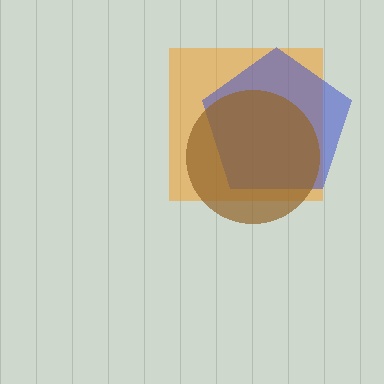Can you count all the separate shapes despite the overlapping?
Yes, there are 3 separate shapes.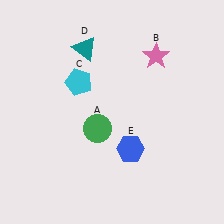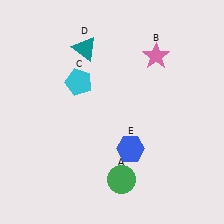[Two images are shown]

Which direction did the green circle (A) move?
The green circle (A) moved down.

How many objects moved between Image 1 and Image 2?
1 object moved between the two images.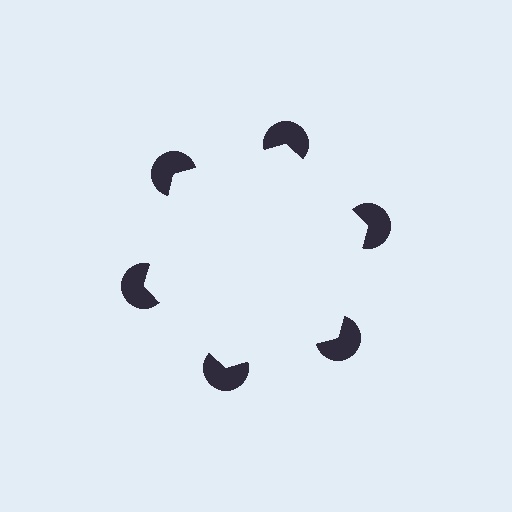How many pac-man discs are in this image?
There are 6 — one at each vertex of the illusory hexagon.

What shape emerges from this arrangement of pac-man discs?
An illusory hexagon — its edges are inferred from the aligned wedge cuts in the pac-man discs, not physically drawn.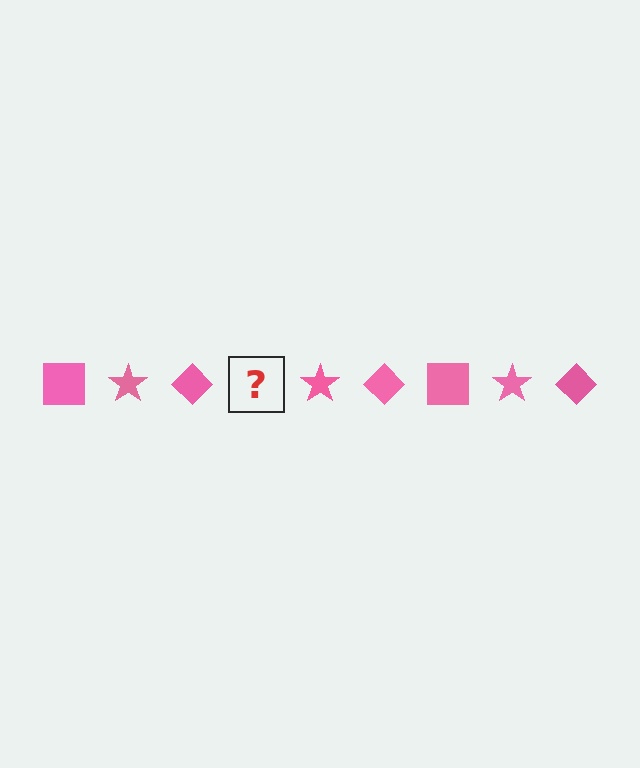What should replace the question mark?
The question mark should be replaced with a pink square.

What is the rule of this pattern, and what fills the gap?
The rule is that the pattern cycles through square, star, diamond shapes in pink. The gap should be filled with a pink square.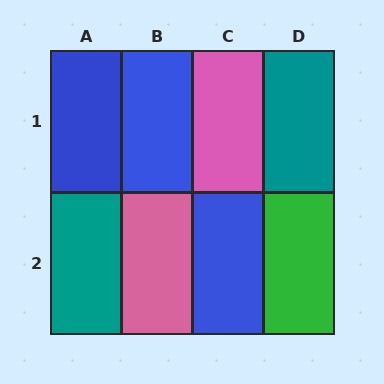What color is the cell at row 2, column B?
Pink.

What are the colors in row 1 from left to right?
Blue, blue, pink, teal.